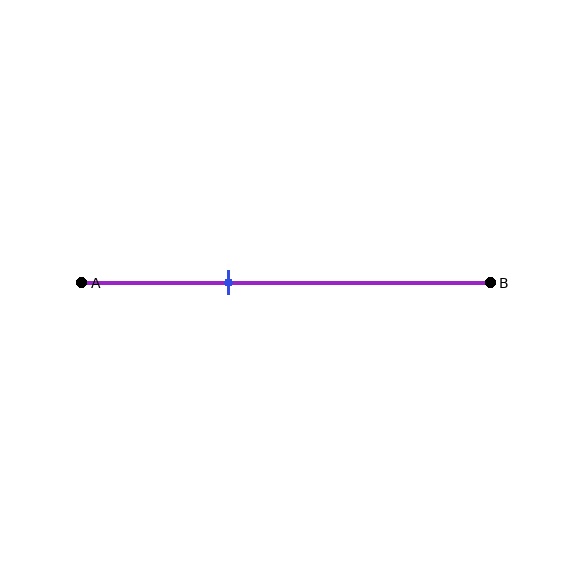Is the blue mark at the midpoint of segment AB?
No, the mark is at about 35% from A, not at the 50% midpoint.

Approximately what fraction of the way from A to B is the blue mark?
The blue mark is approximately 35% of the way from A to B.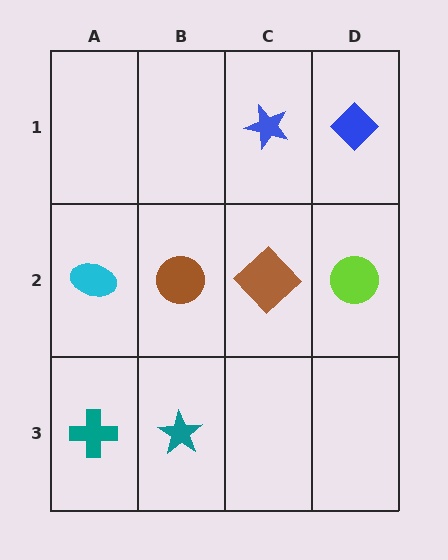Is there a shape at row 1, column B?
No, that cell is empty.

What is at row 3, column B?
A teal star.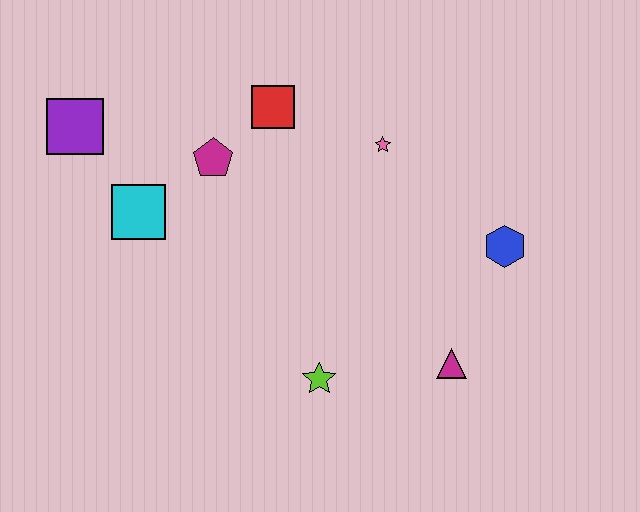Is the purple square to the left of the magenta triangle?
Yes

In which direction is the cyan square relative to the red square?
The cyan square is to the left of the red square.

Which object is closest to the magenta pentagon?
The red square is closest to the magenta pentagon.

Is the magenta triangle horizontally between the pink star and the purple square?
No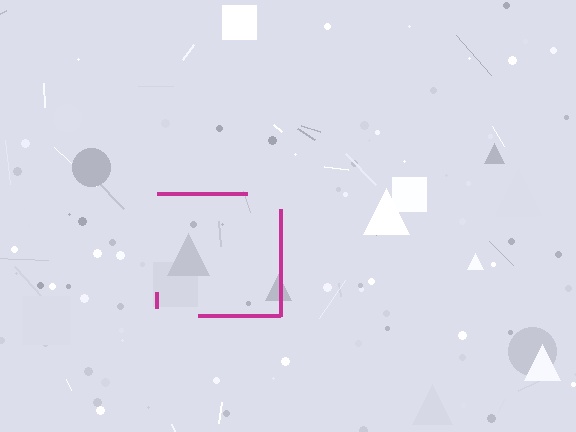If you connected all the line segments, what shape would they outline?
They would outline a square.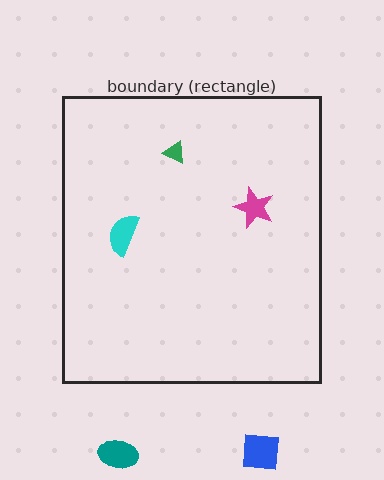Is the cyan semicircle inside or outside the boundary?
Inside.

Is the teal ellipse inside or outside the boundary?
Outside.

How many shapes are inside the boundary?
3 inside, 2 outside.